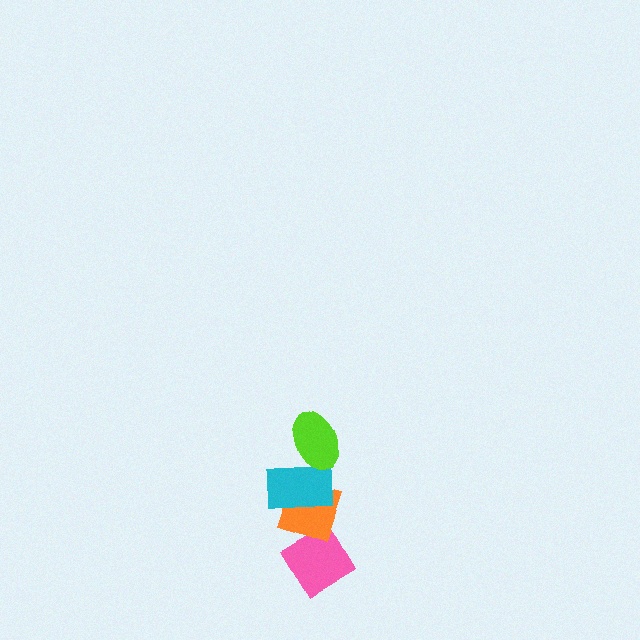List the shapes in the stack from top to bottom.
From top to bottom: the lime ellipse, the cyan rectangle, the orange diamond, the pink diamond.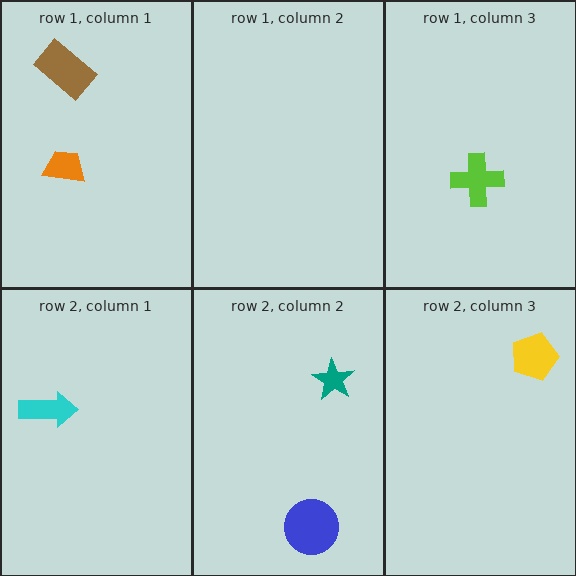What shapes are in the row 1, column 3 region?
The lime cross.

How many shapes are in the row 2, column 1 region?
1.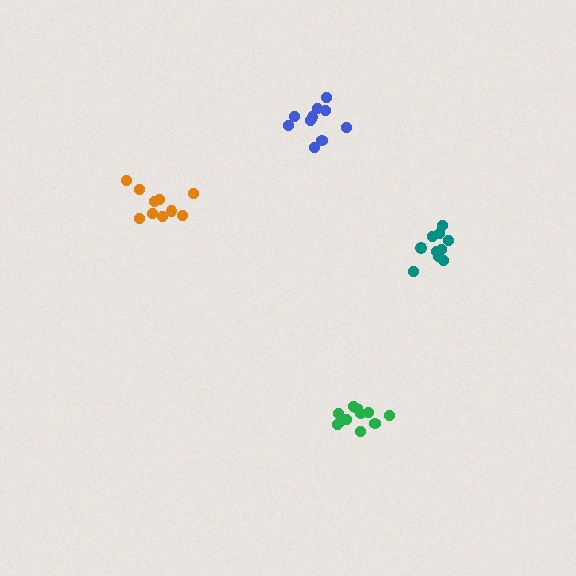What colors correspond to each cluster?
The clusters are colored: orange, blue, green, teal.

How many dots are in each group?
Group 1: 10 dots, Group 2: 10 dots, Group 3: 11 dots, Group 4: 10 dots (41 total).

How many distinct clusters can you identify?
There are 4 distinct clusters.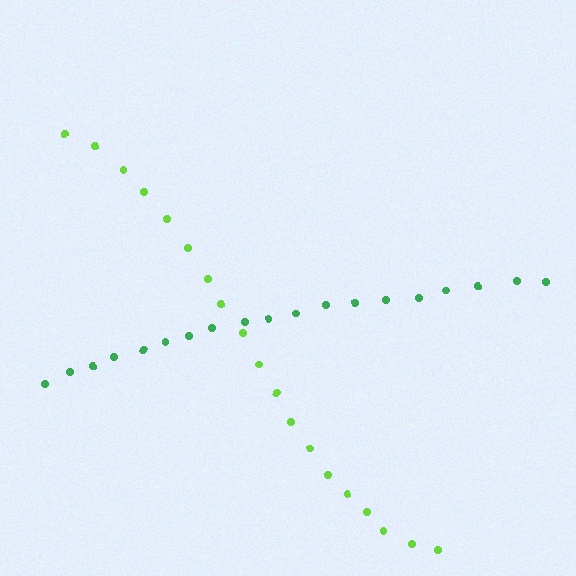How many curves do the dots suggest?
There are 2 distinct paths.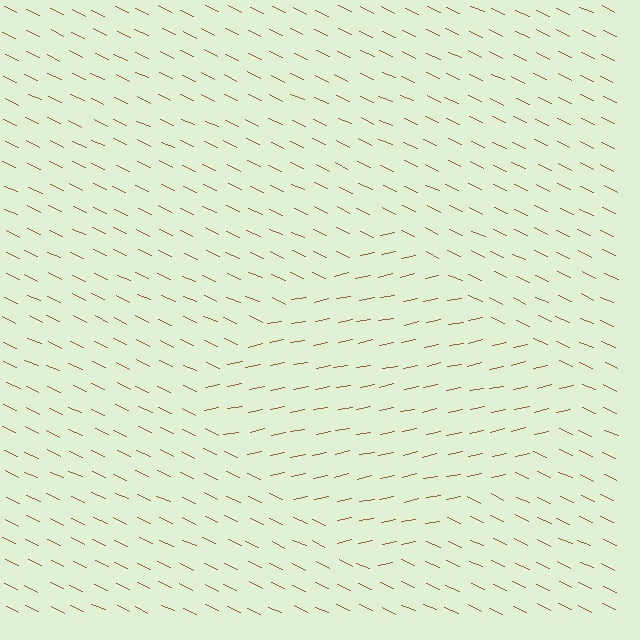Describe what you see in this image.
The image is filled with small brown line segments. A diamond region in the image has lines oriented differently from the surrounding lines, creating a visible texture boundary.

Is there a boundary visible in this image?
Yes, there is a texture boundary formed by a change in line orientation.